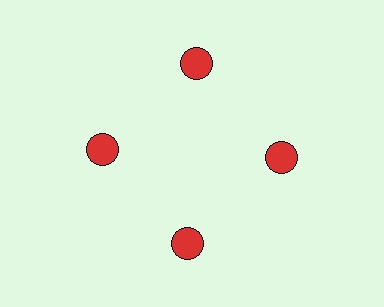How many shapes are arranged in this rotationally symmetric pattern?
There are 4 shapes, arranged in 4 groups of 1.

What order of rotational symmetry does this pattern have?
This pattern has 4-fold rotational symmetry.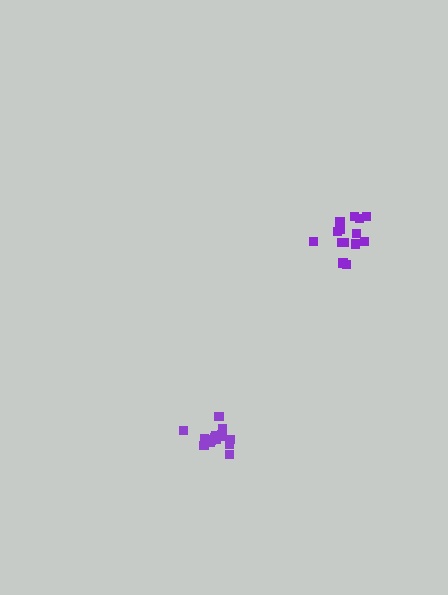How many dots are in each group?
Group 1: 15 dots, Group 2: 14 dots (29 total).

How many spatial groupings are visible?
There are 2 spatial groupings.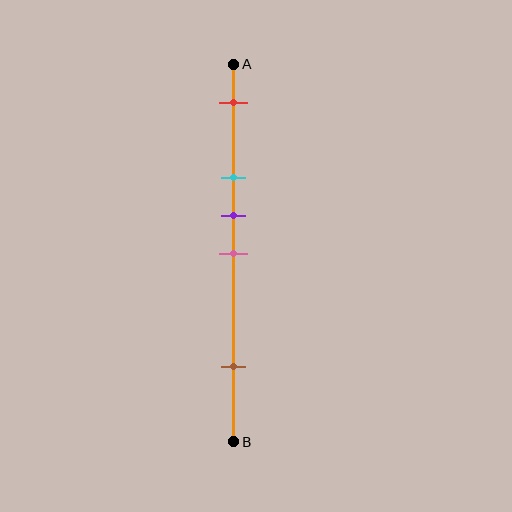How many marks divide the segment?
There are 5 marks dividing the segment.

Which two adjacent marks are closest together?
The purple and pink marks are the closest adjacent pair.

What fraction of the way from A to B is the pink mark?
The pink mark is approximately 50% (0.5) of the way from A to B.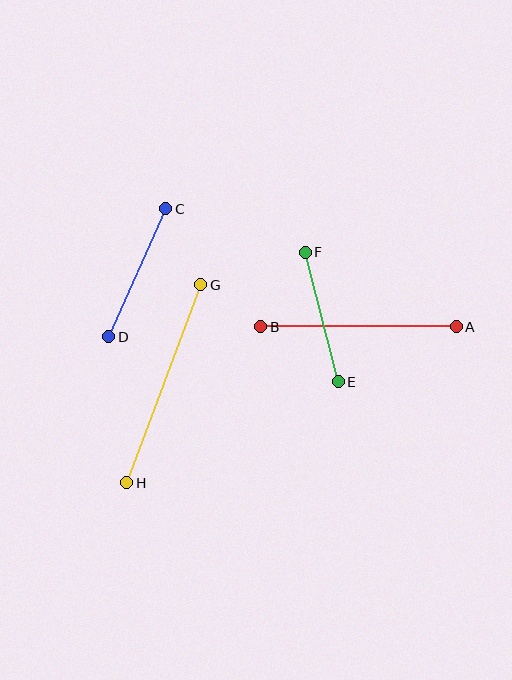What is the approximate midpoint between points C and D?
The midpoint is at approximately (137, 273) pixels.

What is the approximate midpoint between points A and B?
The midpoint is at approximately (359, 327) pixels.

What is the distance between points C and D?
The distance is approximately 140 pixels.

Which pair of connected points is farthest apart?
Points G and H are farthest apart.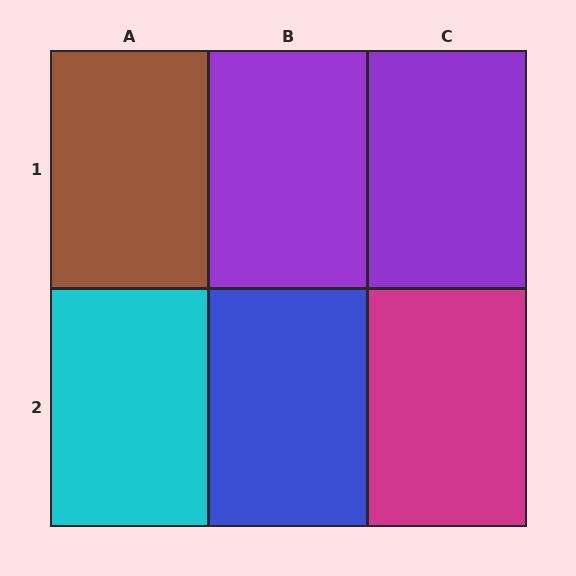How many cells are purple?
2 cells are purple.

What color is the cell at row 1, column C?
Purple.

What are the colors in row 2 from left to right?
Cyan, blue, magenta.